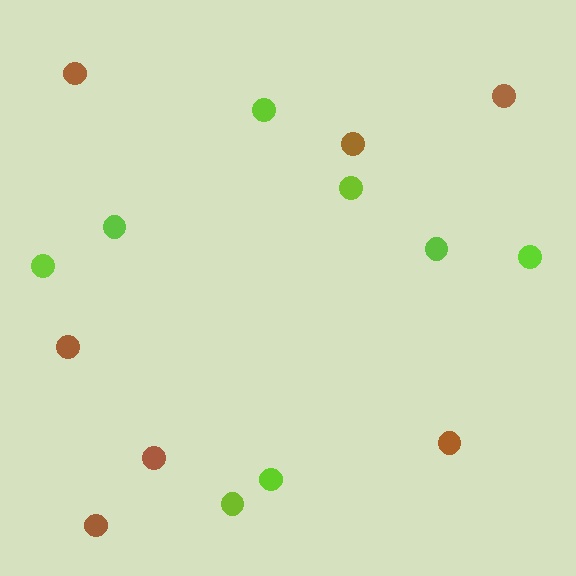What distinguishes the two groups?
There are 2 groups: one group of brown circles (7) and one group of lime circles (8).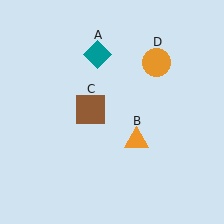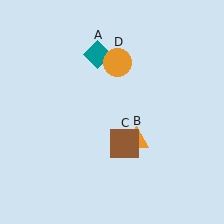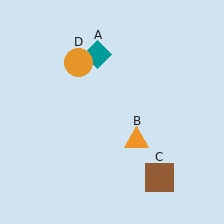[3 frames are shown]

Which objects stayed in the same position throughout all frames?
Teal diamond (object A) and orange triangle (object B) remained stationary.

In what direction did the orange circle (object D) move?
The orange circle (object D) moved left.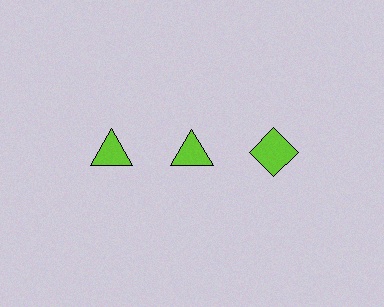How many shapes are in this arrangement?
There are 3 shapes arranged in a grid pattern.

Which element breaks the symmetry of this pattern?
The lime diamond in the top row, center column breaks the symmetry. All other shapes are lime triangles.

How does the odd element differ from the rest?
It has a different shape: diamond instead of triangle.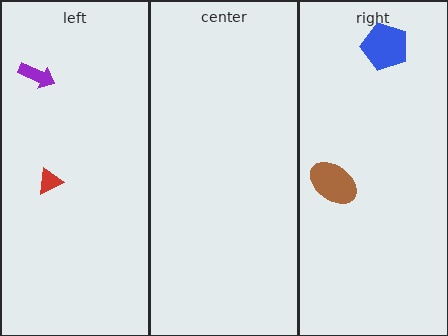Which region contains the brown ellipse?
The right region.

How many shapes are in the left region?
2.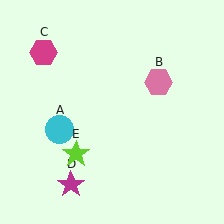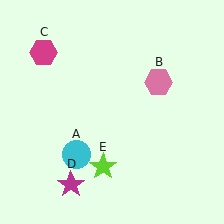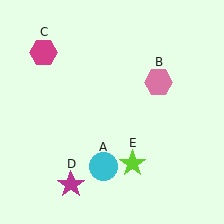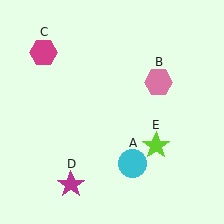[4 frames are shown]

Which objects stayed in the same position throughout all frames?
Pink hexagon (object B) and magenta hexagon (object C) and magenta star (object D) remained stationary.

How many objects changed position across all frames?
2 objects changed position: cyan circle (object A), lime star (object E).